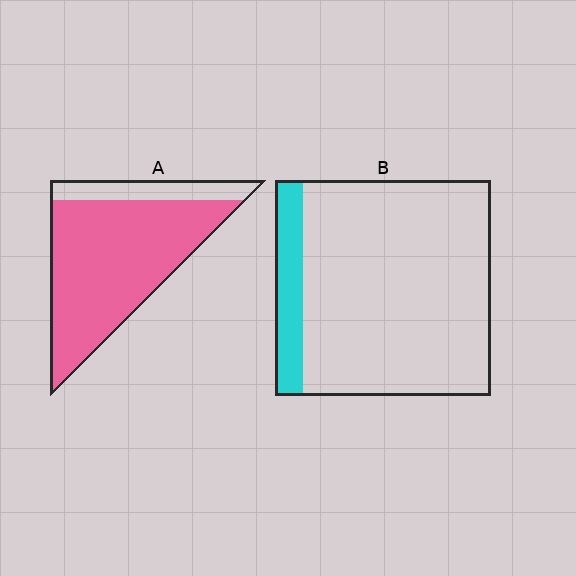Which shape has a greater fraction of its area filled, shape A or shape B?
Shape A.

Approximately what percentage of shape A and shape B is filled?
A is approximately 80% and B is approximately 15%.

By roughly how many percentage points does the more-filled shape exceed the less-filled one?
By roughly 70 percentage points (A over B).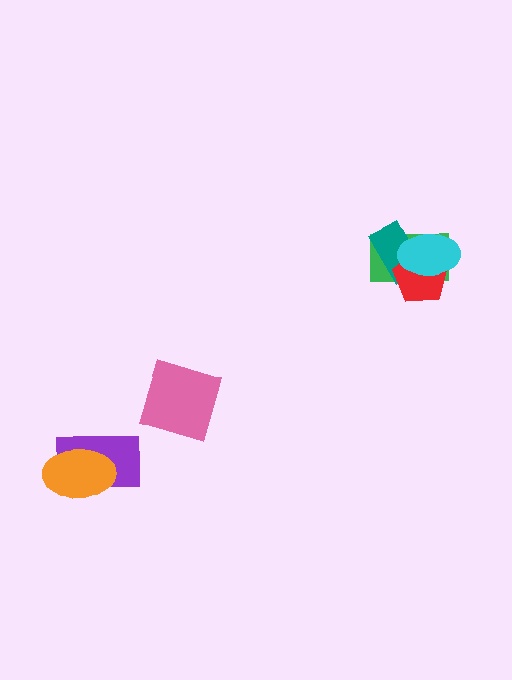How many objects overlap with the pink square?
0 objects overlap with the pink square.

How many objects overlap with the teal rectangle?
3 objects overlap with the teal rectangle.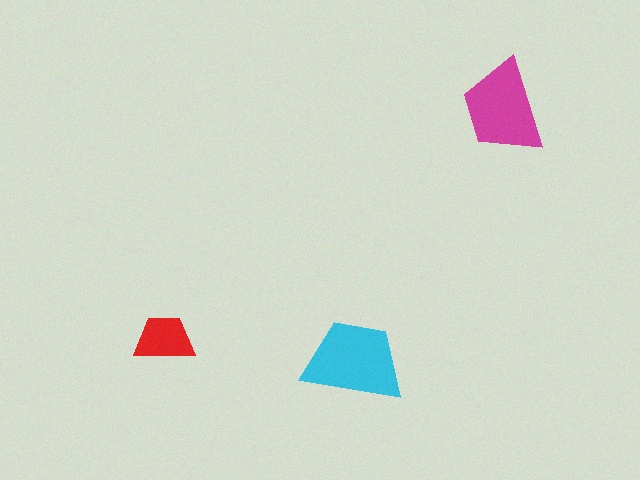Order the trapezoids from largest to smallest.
the cyan one, the magenta one, the red one.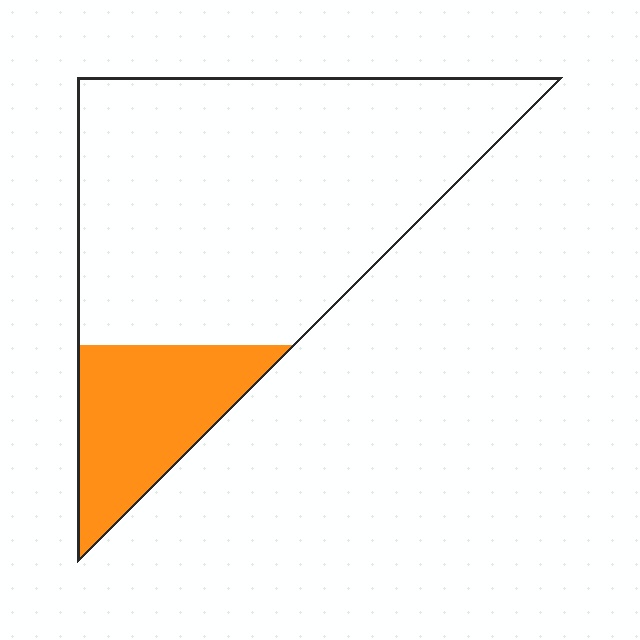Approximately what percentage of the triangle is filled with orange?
Approximately 20%.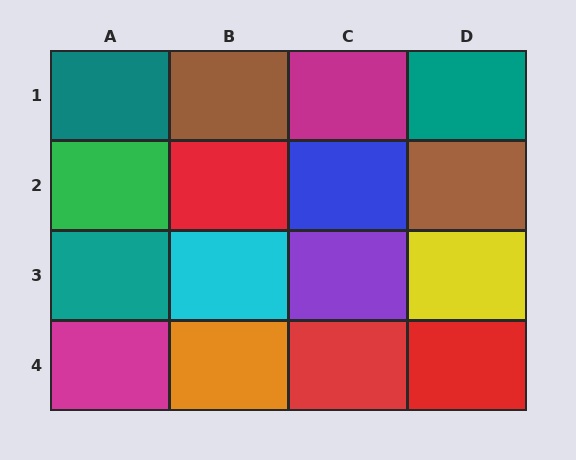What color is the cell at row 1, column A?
Teal.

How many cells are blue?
1 cell is blue.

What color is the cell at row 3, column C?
Purple.